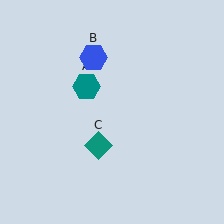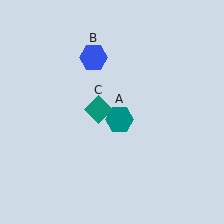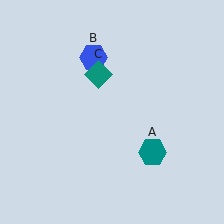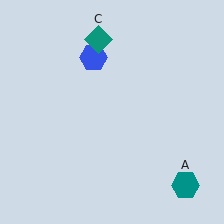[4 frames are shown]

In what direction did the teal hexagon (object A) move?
The teal hexagon (object A) moved down and to the right.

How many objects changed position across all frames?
2 objects changed position: teal hexagon (object A), teal diamond (object C).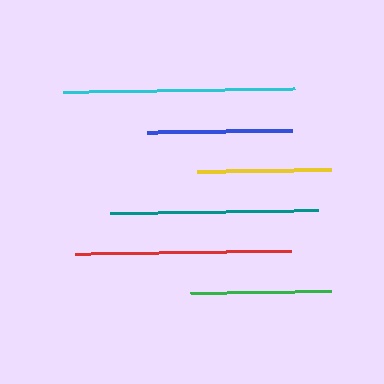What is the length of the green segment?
The green segment is approximately 141 pixels long.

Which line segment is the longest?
The cyan line is the longest at approximately 232 pixels.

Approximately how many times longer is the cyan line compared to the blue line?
The cyan line is approximately 1.6 times the length of the blue line.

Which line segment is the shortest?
The yellow line is the shortest at approximately 135 pixels.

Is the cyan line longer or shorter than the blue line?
The cyan line is longer than the blue line.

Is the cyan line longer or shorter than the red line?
The cyan line is longer than the red line.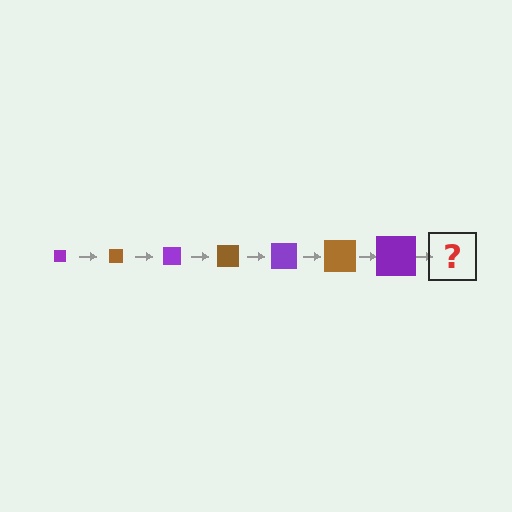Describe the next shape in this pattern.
It should be a brown square, larger than the previous one.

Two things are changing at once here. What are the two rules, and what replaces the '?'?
The two rules are that the square grows larger each step and the color cycles through purple and brown. The '?' should be a brown square, larger than the previous one.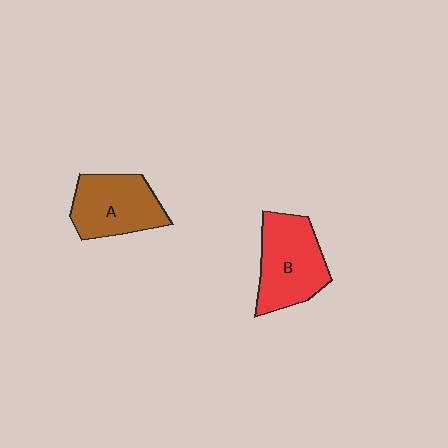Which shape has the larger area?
Shape B (red).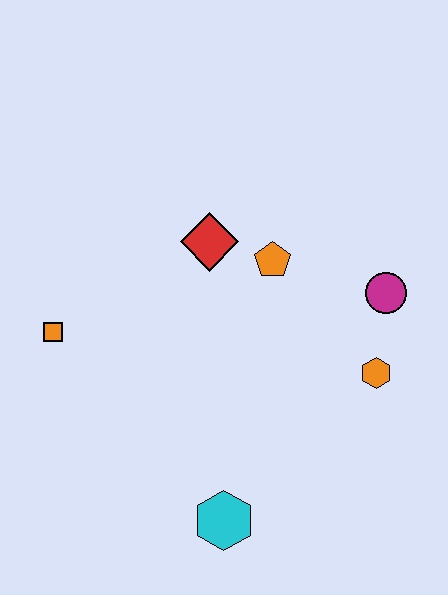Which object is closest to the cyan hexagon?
The orange hexagon is closest to the cyan hexagon.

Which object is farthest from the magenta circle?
The orange square is farthest from the magenta circle.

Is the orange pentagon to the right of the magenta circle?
No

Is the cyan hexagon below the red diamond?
Yes